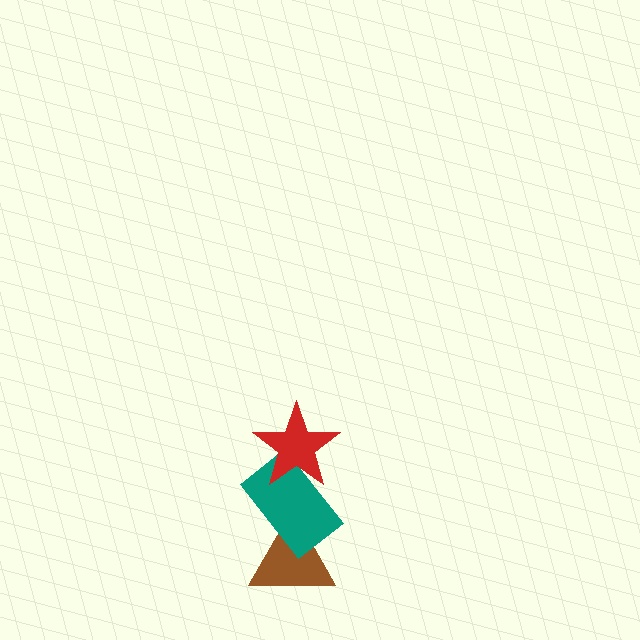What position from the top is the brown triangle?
The brown triangle is 3rd from the top.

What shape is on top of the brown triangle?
The teal rectangle is on top of the brown triangle.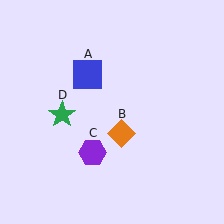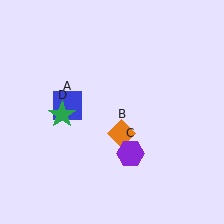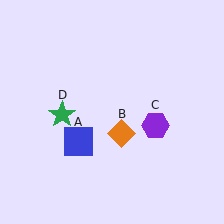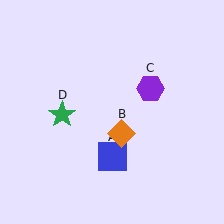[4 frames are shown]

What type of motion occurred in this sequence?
The blue square (object A), purple hexagon (object C) rotated counterclockwise around the center of the scene.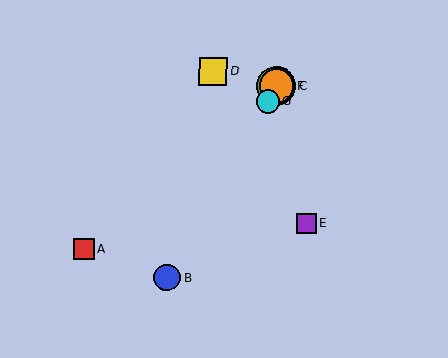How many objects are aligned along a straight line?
4 objects (B, C, F, G) are aligned along a straight line.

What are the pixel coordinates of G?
Object G is at (268, 102).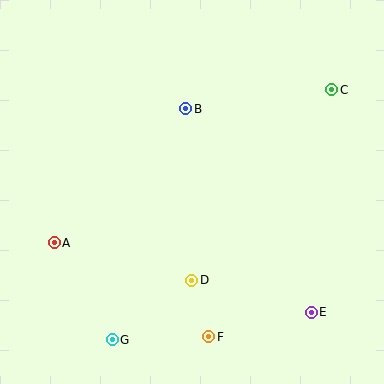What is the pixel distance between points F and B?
The distance between F and B is 229 pixels.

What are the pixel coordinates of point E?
Point E is at (311, 312).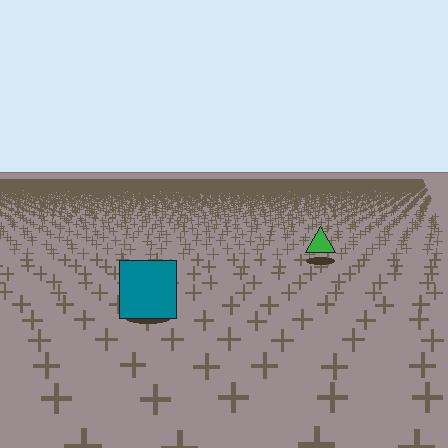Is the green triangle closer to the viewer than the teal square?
No. The teal square is closer — you can tell from the texture gradient: the ground texture is coarser near it.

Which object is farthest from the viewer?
The green triangle is farthest from the viewer. It appears smaller and the ground texture around it is denser.